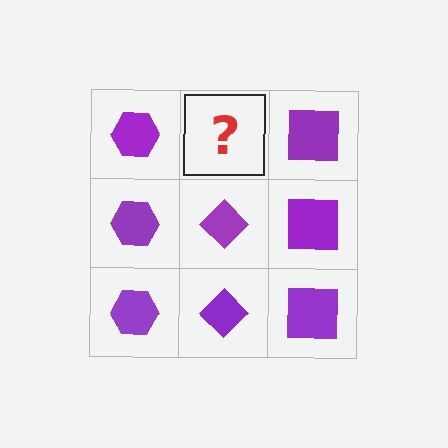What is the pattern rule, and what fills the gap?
The rule is that each column has a consistent shape. The gap should be filled with a purple diamond.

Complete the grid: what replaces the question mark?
The question mark should be replaced with a purple diamond.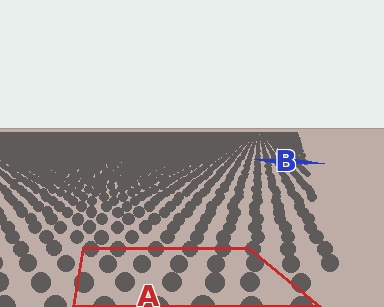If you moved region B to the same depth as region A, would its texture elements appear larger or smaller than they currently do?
They would appear larger. At a closer depth, the same texture elements are projected at a bigger on-screen size.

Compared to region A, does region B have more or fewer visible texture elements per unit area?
Region B has more texture elements per unit area — they are packed more densely because it is farther away.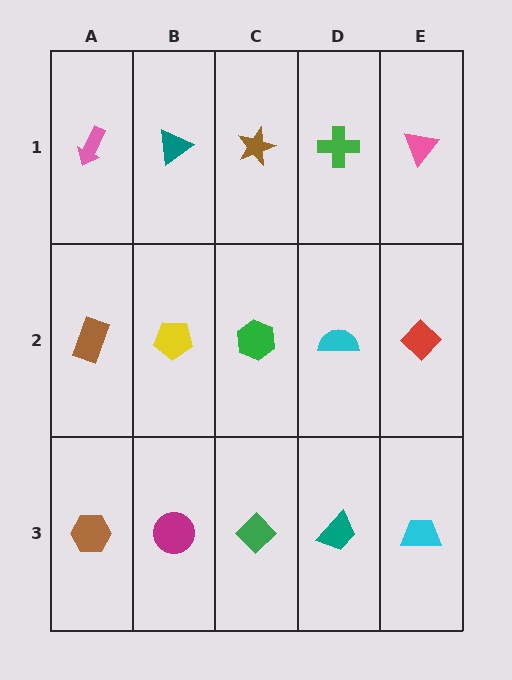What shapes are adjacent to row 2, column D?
A green cross (row 1, column D), a teal trapezoid (row 3, column D), a green hexagon (row 2, column C), a red diamond (row 2, column E).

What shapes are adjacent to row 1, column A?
A brown rectangle (row 2, column A), a teal triangle (row 1, column B).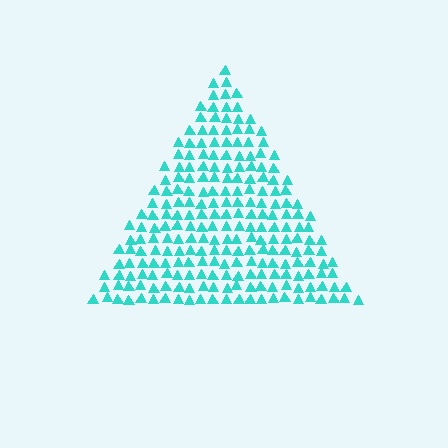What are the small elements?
The small elements are triangles.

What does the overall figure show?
The overall figure shows a triangle.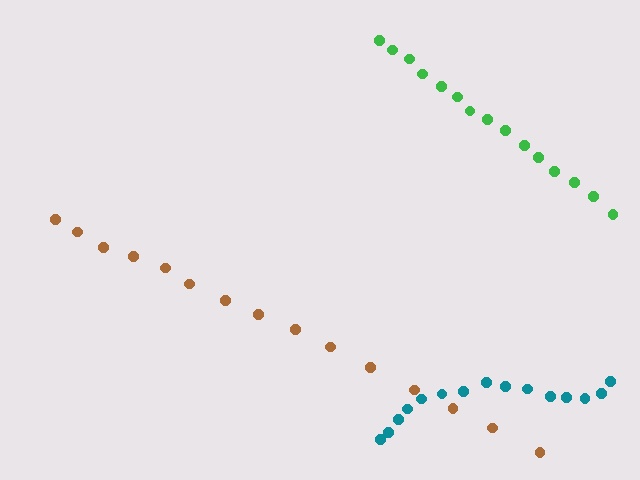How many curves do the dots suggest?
There are 3 distinct paths.